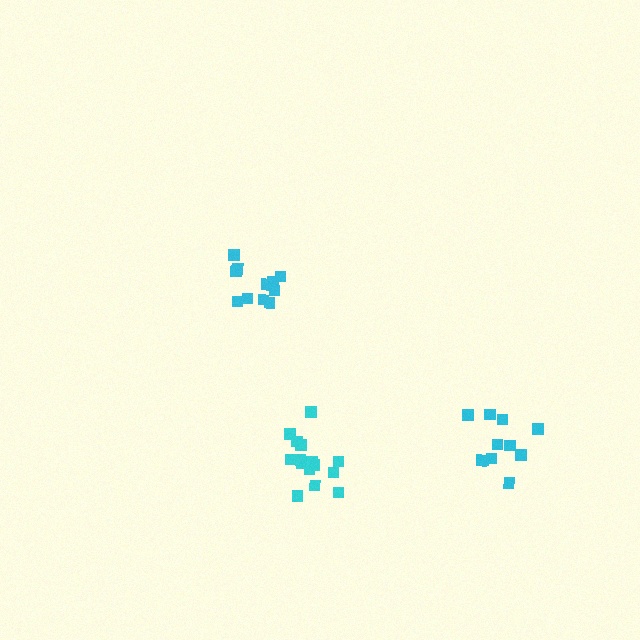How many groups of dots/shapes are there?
There are 3 groups.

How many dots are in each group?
Group 1: 11 dots, Group 2: 12 dots, Group 3: 15 dots (38 total).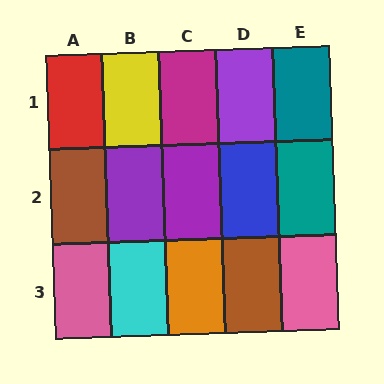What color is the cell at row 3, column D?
Brown.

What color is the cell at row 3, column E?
Pink.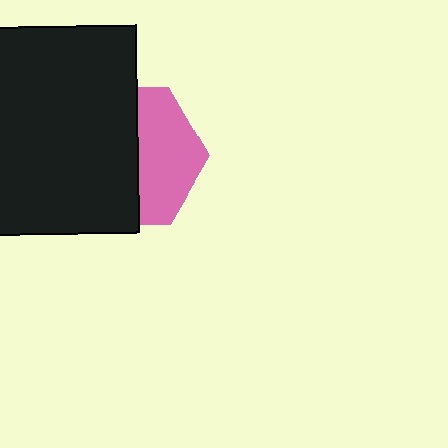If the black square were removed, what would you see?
You would see the complete pink hexagon.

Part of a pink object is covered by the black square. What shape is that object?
It is a hexagon.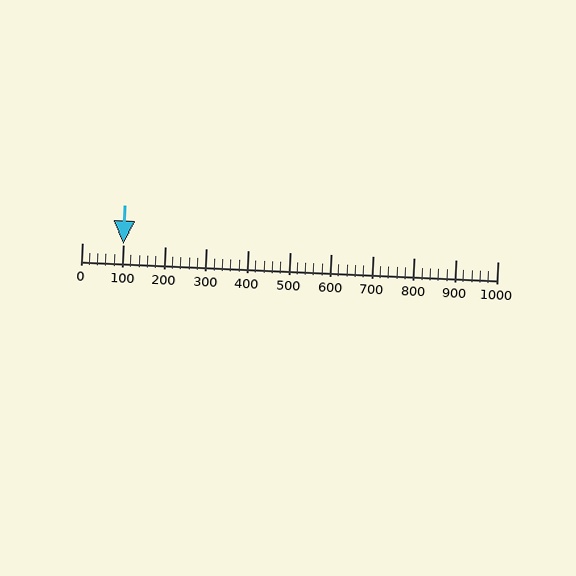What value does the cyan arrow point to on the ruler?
The cyan arrow points to approximately 100.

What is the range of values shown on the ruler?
The ruler shows values from 0 to 1000.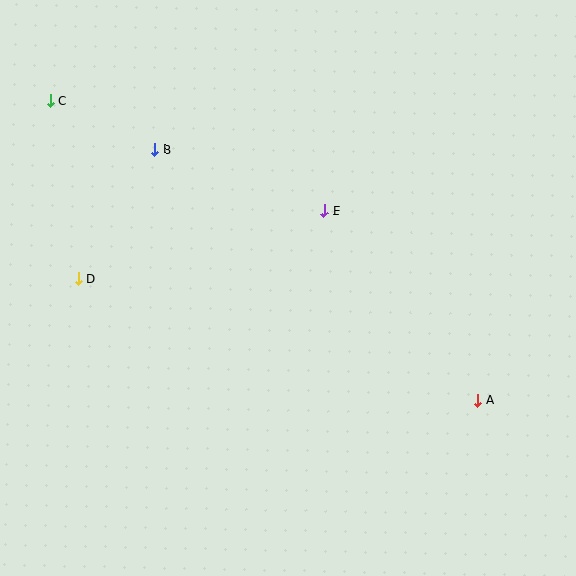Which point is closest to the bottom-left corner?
Point D is closest to the bottom-left corner.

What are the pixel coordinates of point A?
Point A is at (477, 400).